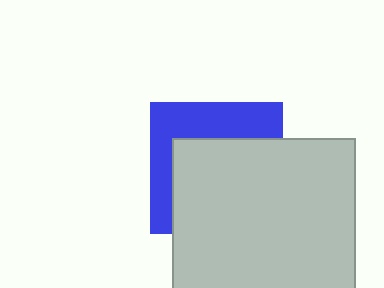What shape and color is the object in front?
The object in front is a light gray square.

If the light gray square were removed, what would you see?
You would see the complete blue square.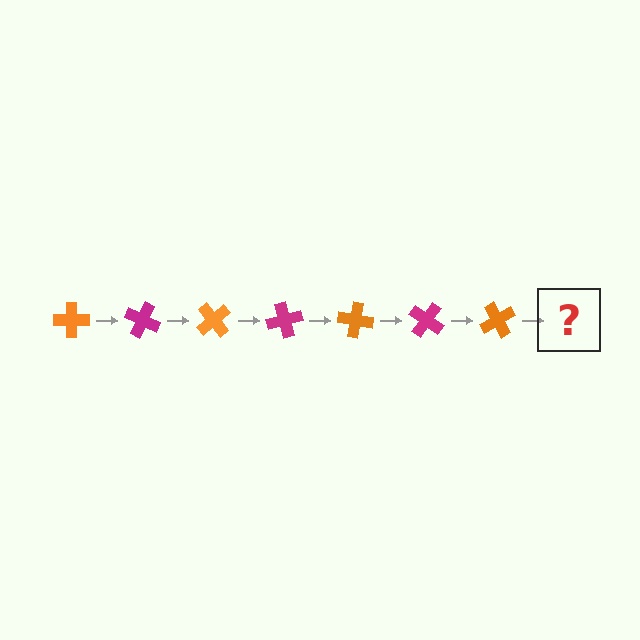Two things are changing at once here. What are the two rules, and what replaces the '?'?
The two rules are that it rotates 25 degrees each step and the color cycles through orange and magenta. The '?' should be a magenta cross, rotated 175 degrees from the start.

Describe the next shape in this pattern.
It should be a magenta cross, rotated 175 degrees from the start.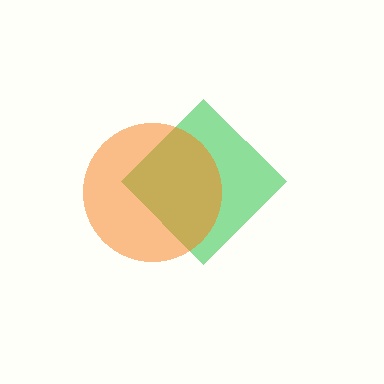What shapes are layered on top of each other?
The layered shapes are: a green diamond, an orange circle.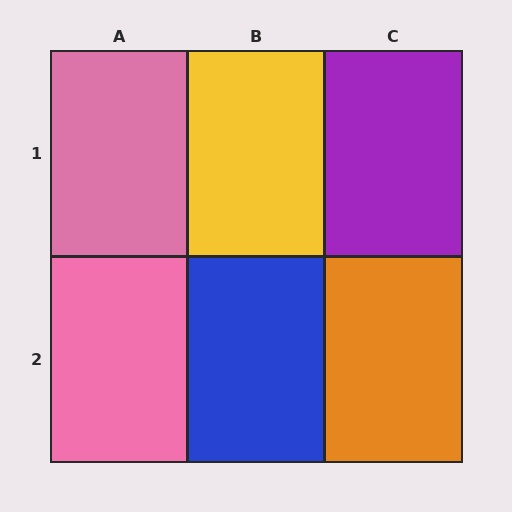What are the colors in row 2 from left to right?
Pink, blue, orange.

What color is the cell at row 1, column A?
Pink.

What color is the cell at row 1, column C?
Purple.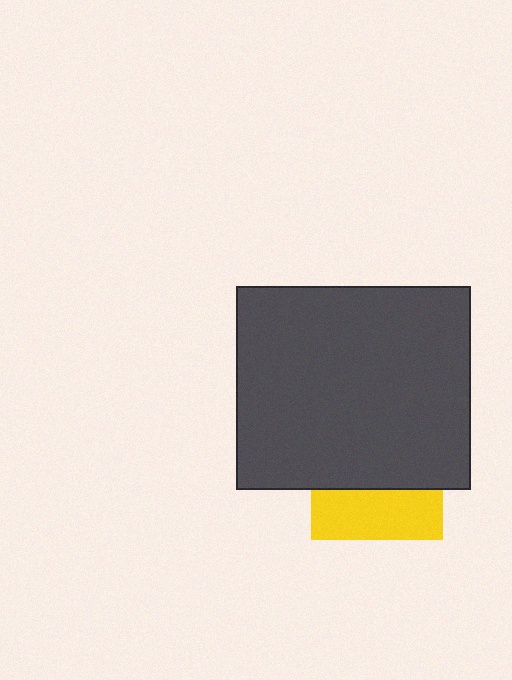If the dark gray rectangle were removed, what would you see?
You would see the complete yellow square.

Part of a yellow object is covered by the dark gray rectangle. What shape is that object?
It is a square.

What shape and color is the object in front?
The object in front is a dark gray rectangle.